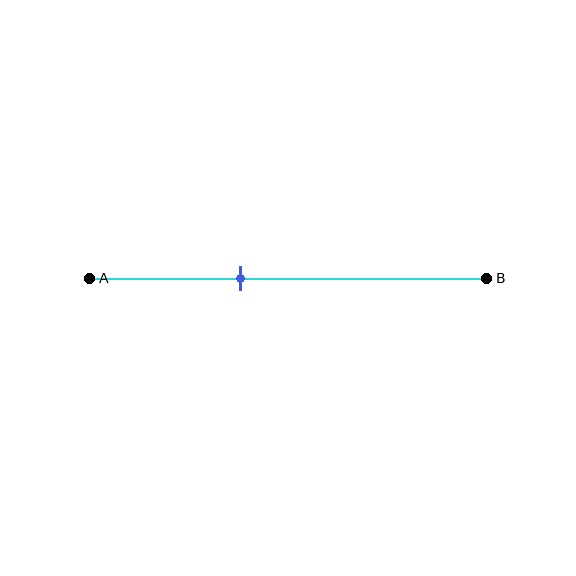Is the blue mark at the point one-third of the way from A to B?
No, the mark is at about 40% from A, not at the 33% one-third point.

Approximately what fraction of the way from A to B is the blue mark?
The blue mark is approximately 40% of the way from A to B.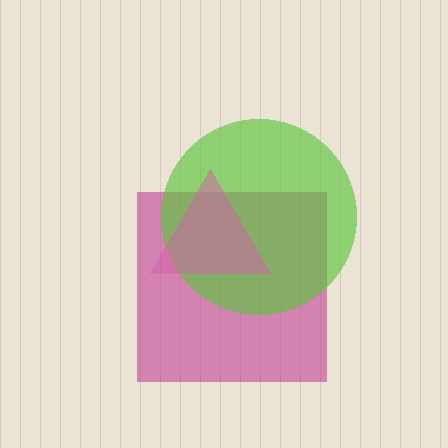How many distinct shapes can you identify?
There are 3 distinct shapes: a magenta square, a lime circle, a pink triangle.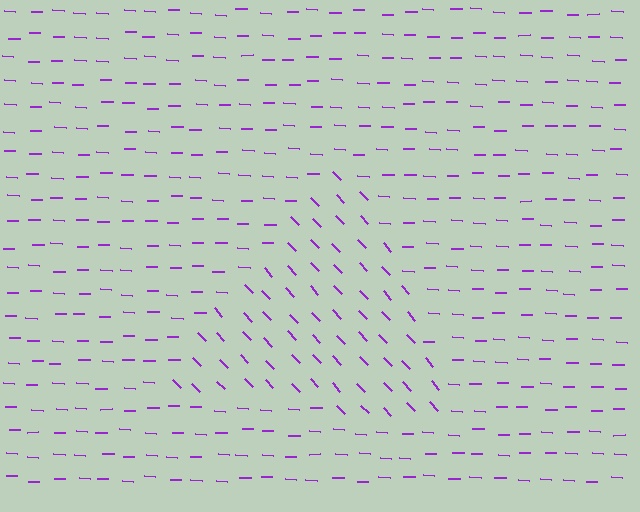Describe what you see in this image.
The image is filled with small purple line segments. A triangle region in the image has lines oriented differently from the surrounding lines, creating a visible texture boundary.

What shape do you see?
I see a triangle.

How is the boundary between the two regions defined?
The boundary is defined purely by a change in line orientation (approximately 45 degrees difference). All lines are the same color and thickness.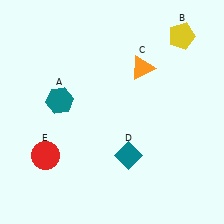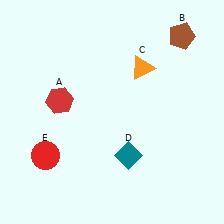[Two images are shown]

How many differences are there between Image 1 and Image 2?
There are 2 differences between the two images.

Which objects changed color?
A changed from teal to red. B changed from yellow to brown.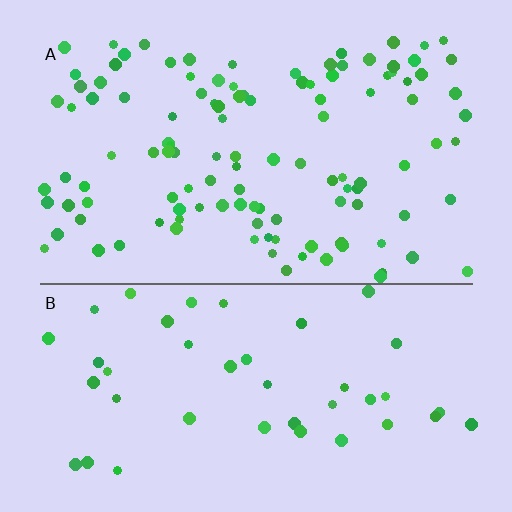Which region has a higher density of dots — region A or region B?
A (the top).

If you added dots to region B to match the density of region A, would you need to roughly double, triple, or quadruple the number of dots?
Approximately triple.